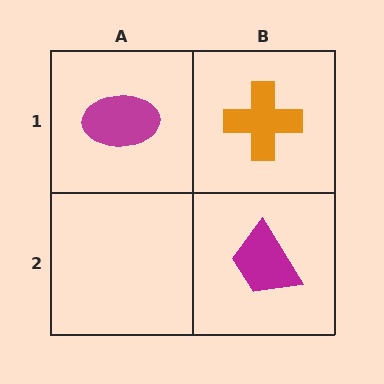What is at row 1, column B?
An orange cross.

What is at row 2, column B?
A magenta trapezoid.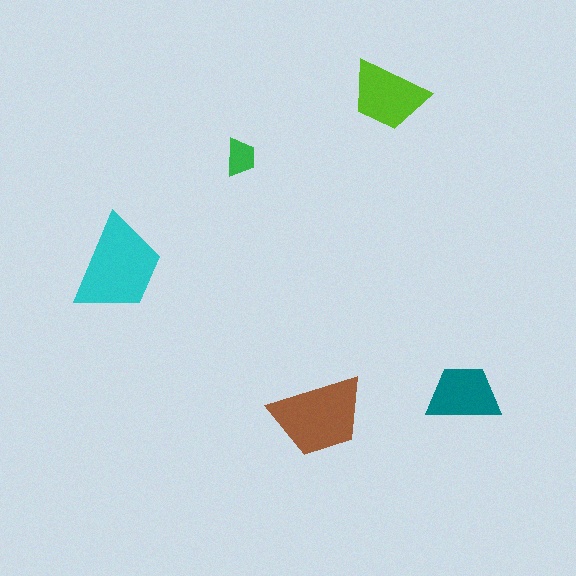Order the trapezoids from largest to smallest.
the cyan one, the brown one, the lime one, the teal one, the green one.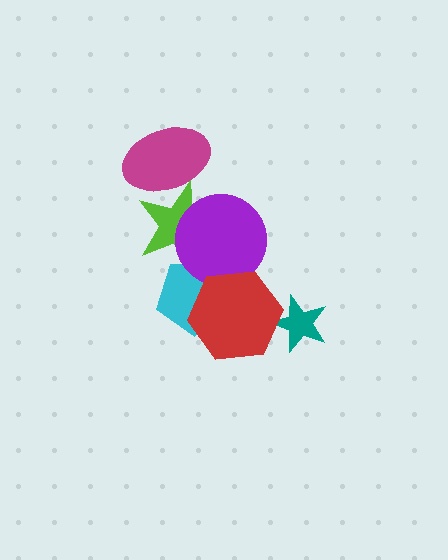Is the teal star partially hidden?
Yes, it is partially covered by another shape.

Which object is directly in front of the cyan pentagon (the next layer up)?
The lime star is directly in front of the cyan pentagon.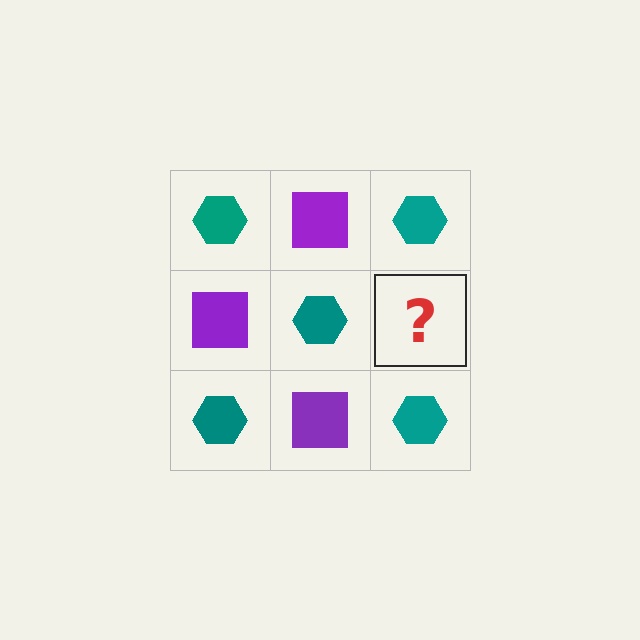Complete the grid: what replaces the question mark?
The question mark should be replaced with a purple square.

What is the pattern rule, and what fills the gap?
The rule is that it alternates teal hexagon and purple square in a checkerboard pattern. The gap should be filled with a purple square.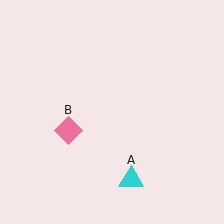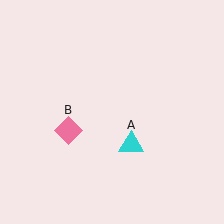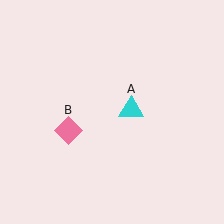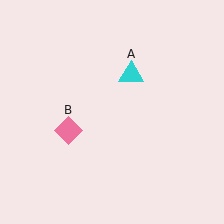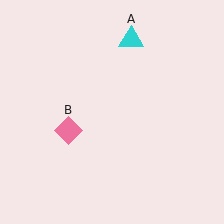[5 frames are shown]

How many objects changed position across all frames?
1 object changed position: cyan triangle (object A).